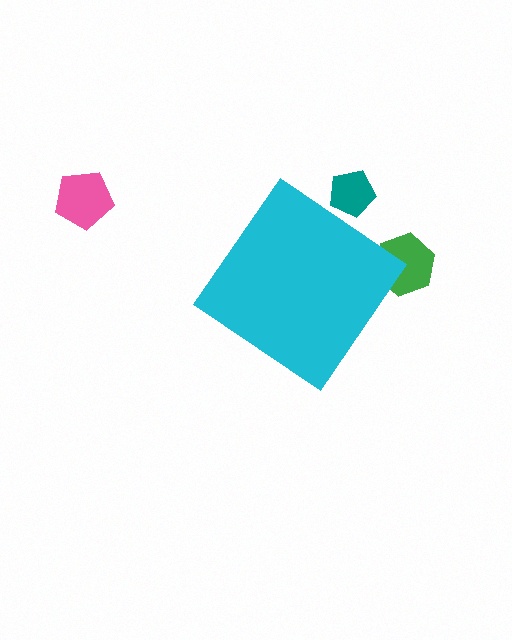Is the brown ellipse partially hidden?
Yes, the brown ellipse is partially hidden behind the cyan diamond.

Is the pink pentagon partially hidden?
No, the pink pentagon is fully visible.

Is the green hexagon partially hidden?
Yes, the green hexagon is partially hidden behind the cyan diamond.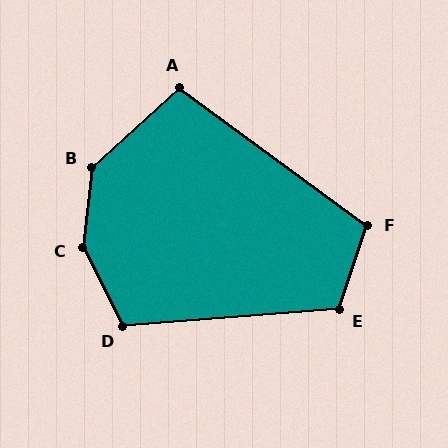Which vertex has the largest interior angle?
C, at approximately 146 degrees.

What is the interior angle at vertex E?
Approximately 113 degrees (obtuse).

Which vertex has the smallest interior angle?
A, at approximately 101 degrees.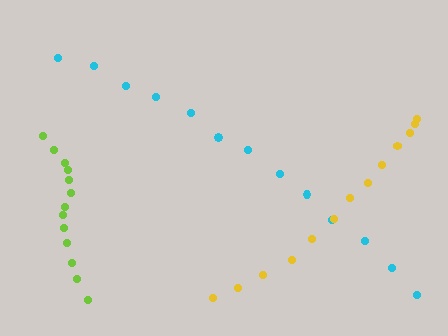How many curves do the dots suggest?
There are 3 distinct paths.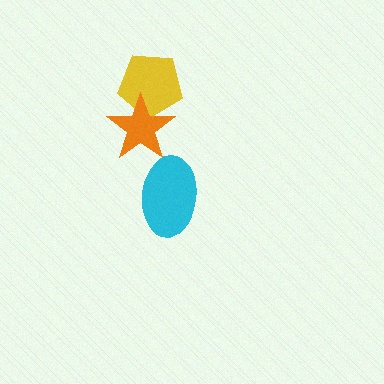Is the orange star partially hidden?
No, no other shape covers it.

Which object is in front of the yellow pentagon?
The orange star is in front of the yellow pentagon.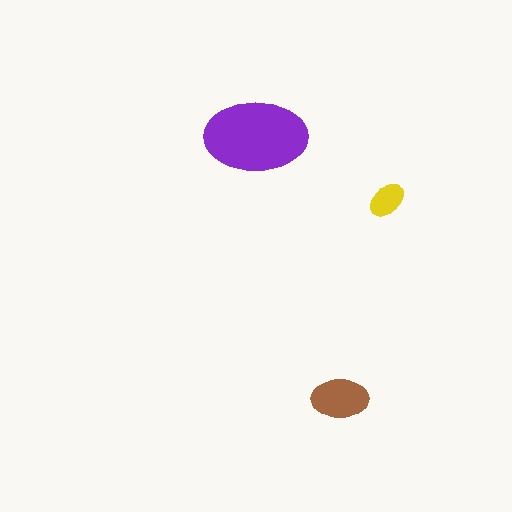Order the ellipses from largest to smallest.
the purple one, the brown one, the yellow one.